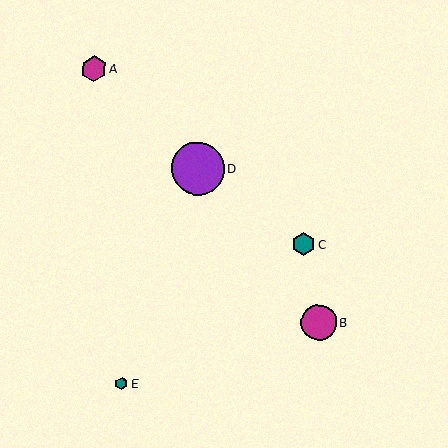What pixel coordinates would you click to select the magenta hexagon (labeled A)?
Click at (94, 68) to select the magenta hexagon A.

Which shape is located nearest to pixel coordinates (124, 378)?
The teal hexagon (labeled E) at (122, 384) is nearest to that location.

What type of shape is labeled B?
Shape B is a magenta circle.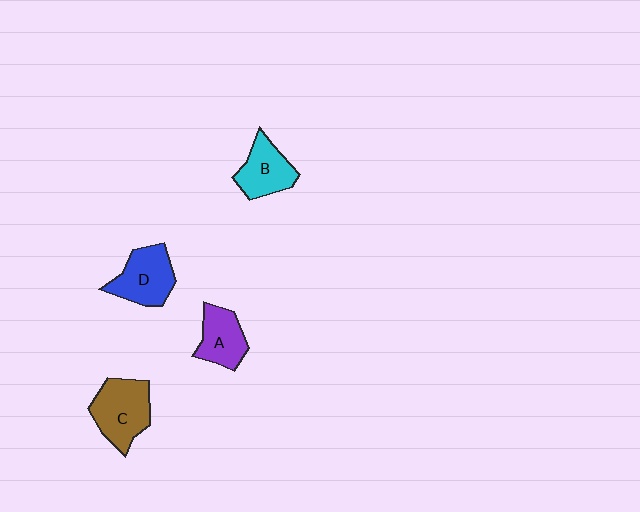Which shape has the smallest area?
Shape A (purple).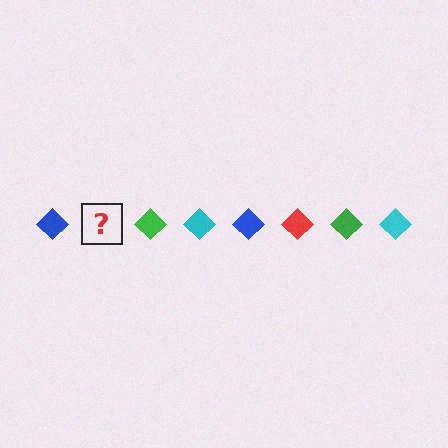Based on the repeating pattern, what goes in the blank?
The blank should be a red diamond.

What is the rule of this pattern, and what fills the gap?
The rule is that the pattern cycles through blue, red, green, cyan diamonds. The gap should be filled with a red diamond.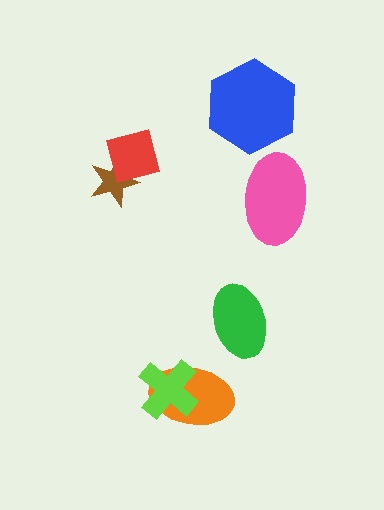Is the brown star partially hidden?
Yes, it is partially covered by another shape.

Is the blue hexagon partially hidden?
No, no other shape covers it.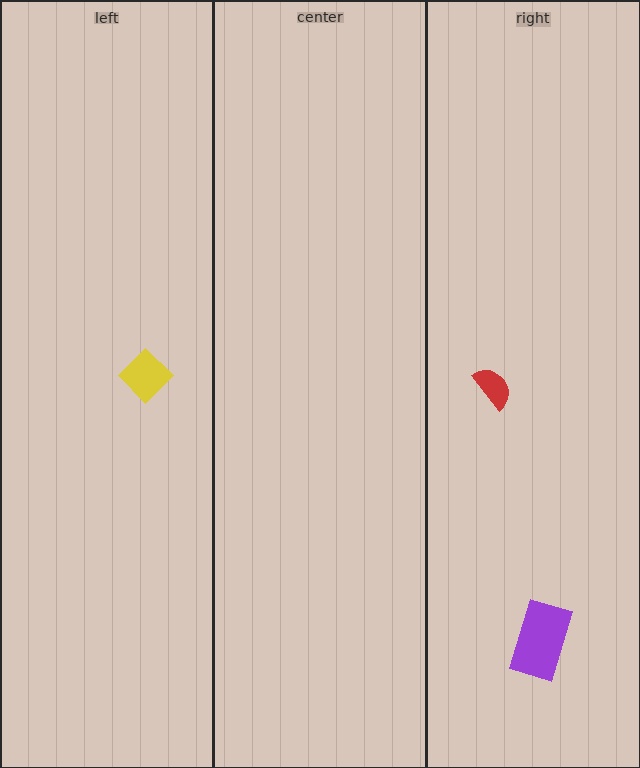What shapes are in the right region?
The red semicircle, the purple rectangle.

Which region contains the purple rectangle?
The right region.